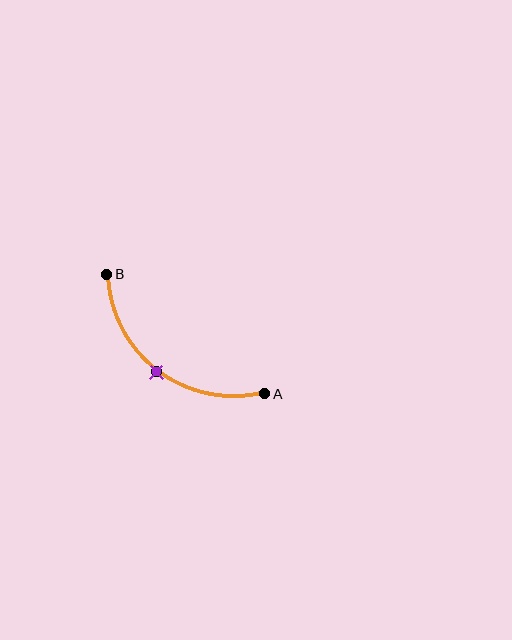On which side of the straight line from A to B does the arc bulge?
The arc bulges below and to the left of the straight line connecting A and B.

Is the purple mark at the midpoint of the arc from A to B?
Yes. The purple mark lies on the arc at equal arc-length from both A and B — it is the arc midpoint.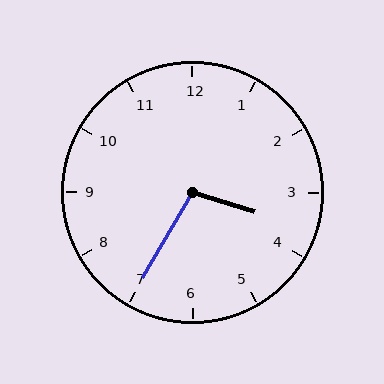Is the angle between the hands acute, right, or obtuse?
It is obtuse.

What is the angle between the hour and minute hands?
Approximately 102 degrees.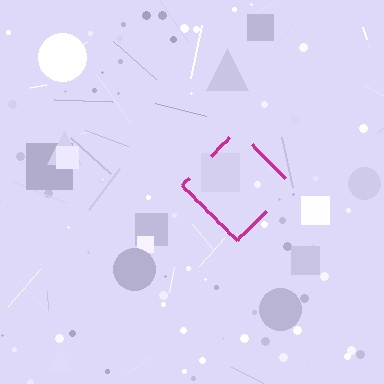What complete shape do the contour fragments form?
The contour fragments form a diamond.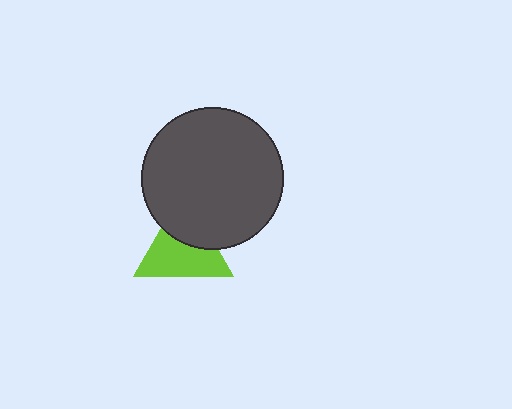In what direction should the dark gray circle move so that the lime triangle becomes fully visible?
The dark gray circle should move up. That is the shortest direction to clear the overlap and leave the lime triangle fully visible.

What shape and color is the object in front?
The object in front is a dark gray circle.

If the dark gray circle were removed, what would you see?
You would see the complete lime triangle.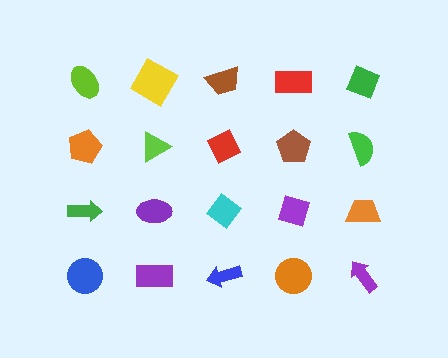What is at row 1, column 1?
A lime ellipse.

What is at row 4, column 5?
A purple arrow.